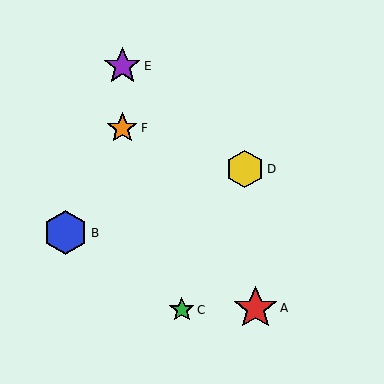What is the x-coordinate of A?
Object A is at x≈256.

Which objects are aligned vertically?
Objects E, F are aligned vertically.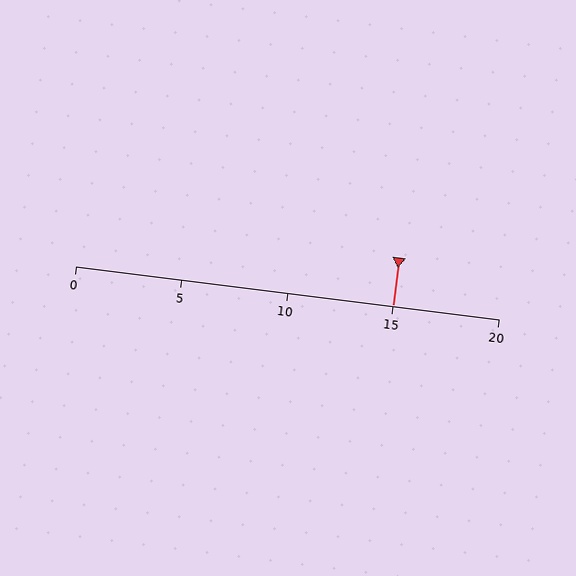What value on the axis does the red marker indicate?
The marker indicates approximately 15.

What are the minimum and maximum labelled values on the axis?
The axis runs from 0 to 20.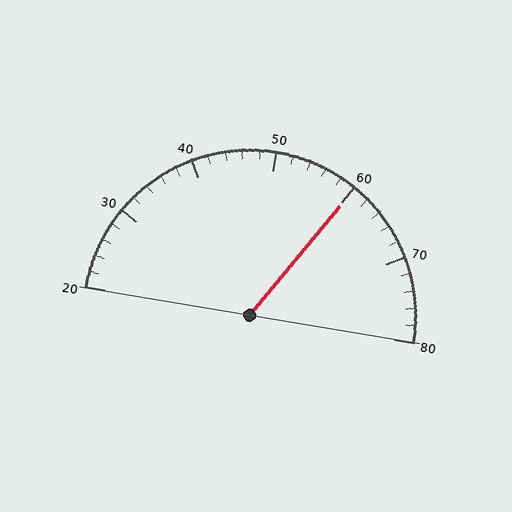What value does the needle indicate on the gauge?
The needle indicates approximately 60.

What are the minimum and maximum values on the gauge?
The gauge ranges from 20 to 80.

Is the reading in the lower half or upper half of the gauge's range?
The reading is in the upper half of the range (20 to 80).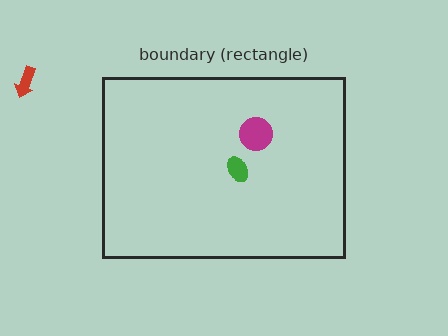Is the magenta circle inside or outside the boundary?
Inside.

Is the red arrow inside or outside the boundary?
Outside.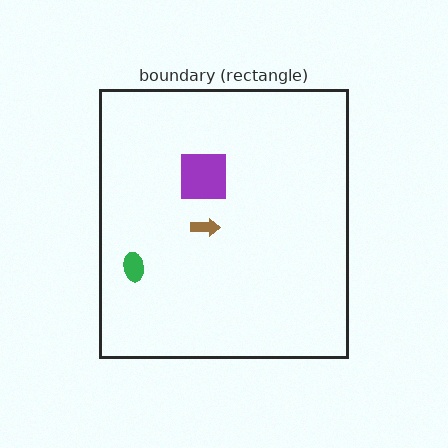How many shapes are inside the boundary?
3 inside, 0 outside.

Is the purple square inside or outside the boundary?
Inside.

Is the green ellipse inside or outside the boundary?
Inside.